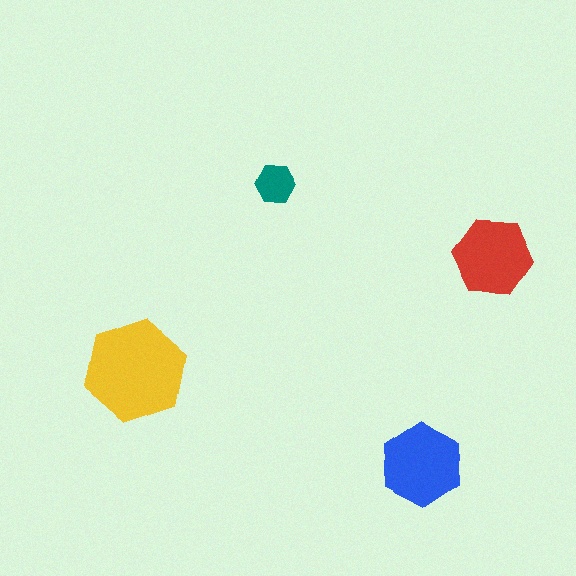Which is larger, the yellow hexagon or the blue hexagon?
The yellow one.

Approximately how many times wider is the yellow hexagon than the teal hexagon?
About 2.5 times wider.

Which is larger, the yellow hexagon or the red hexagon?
The yellow one.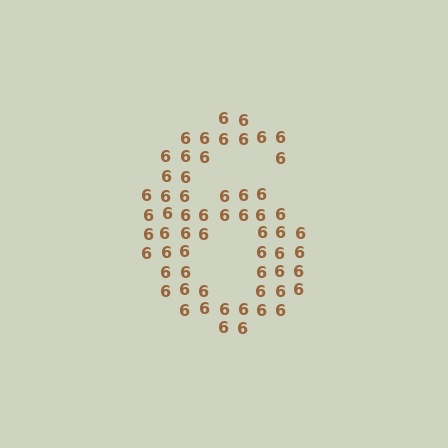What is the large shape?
The large shape is the digit 6.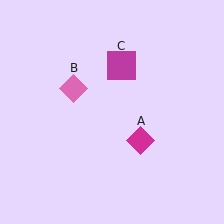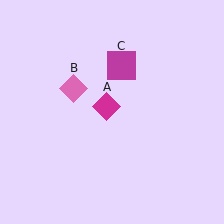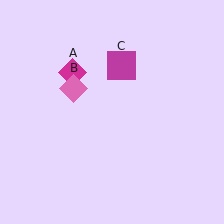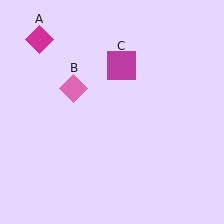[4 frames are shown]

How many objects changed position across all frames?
1 object changed position: magenta diamond (object A).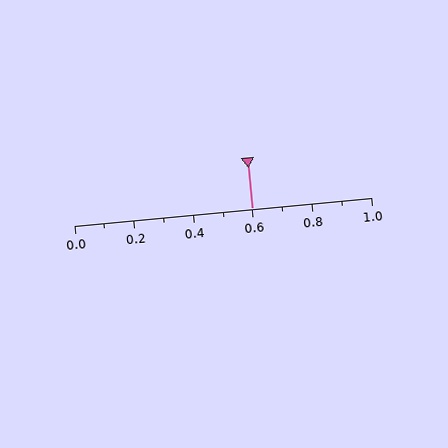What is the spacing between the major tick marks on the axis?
The major ticks are spaced 0.2 apart.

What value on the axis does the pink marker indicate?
The marker indicates approximately 0.6.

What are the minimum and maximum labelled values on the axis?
The axis runs from 0.0 to 1.0.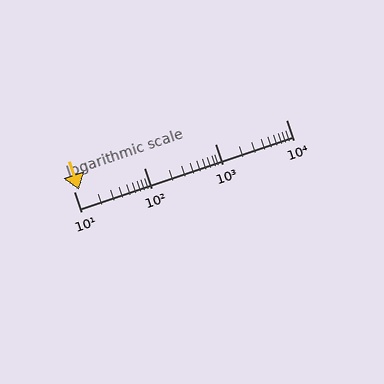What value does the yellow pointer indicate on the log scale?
The pointer indicates approximately 12.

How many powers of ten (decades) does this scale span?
The scale spans 3 decades, from 10 to 10000.